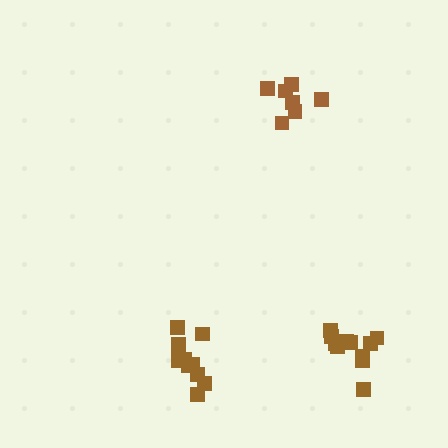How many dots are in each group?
Group 1: 7 dots, Group 2: 11 dots, Group 3: 11 dots (29 total).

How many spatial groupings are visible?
There are 3 spatial groupings.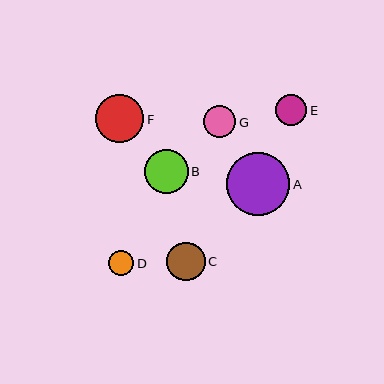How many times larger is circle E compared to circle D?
Circle E is approximately 1.2 times the size of circle D.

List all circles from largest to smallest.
From largest to smallest: A, F, B, C, G, E, D.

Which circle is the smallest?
Circle D is the smallest with a size of approximately 25 pixels.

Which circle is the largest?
Circle A is the largest with a size of approximately 63 pixels.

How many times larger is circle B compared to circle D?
Circle B is approximately 1.7 times the size of circle D.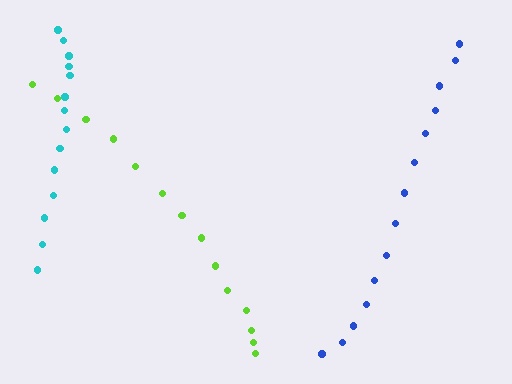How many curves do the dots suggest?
There are 3 distinct paths.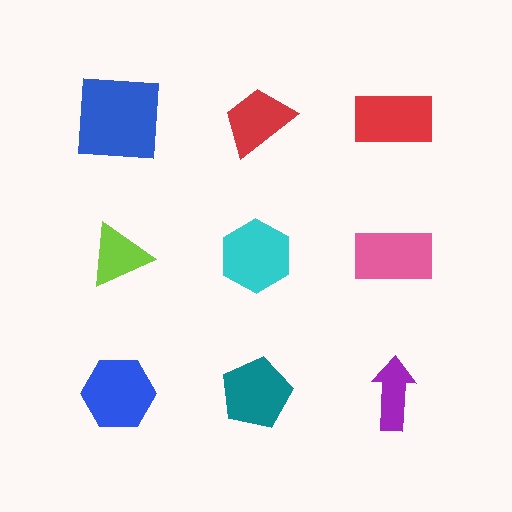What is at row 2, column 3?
A pink rectangle.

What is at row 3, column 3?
A purple arrow.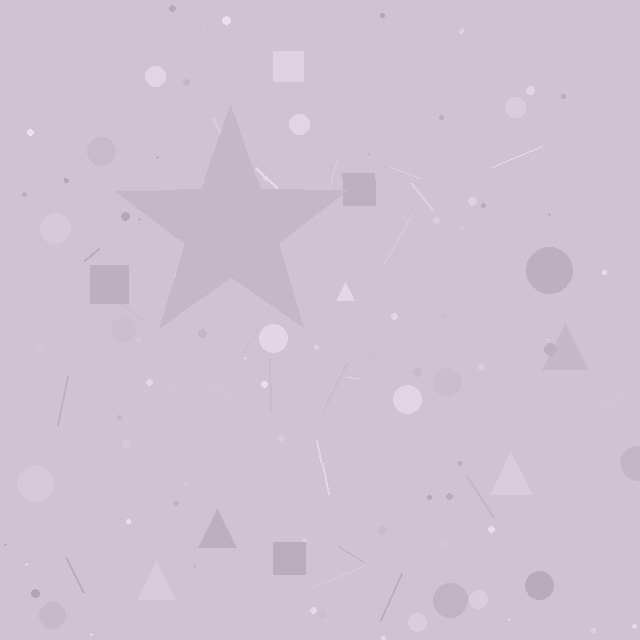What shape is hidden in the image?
A star is hidden in the image.